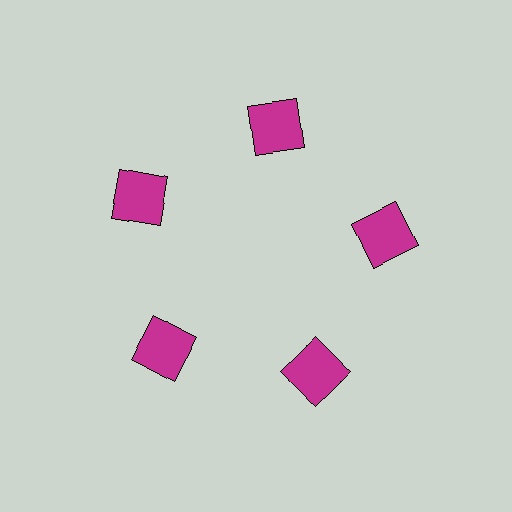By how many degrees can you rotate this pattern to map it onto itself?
The pattern maps onto itself every 72 degrees of rotation.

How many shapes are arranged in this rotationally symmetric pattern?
There are 5 shapes, arranged in 5 groups of 1.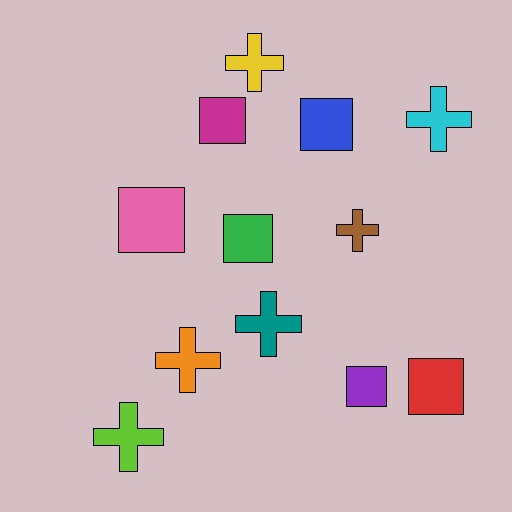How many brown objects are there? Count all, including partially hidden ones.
There is 1 brown object.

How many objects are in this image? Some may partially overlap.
There are 12 objects.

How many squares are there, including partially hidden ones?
There are 6 squares.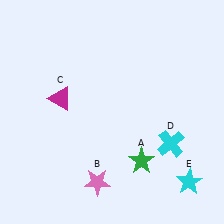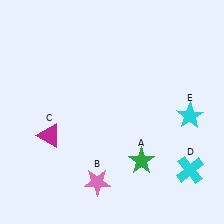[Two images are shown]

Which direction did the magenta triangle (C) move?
The magenta triangle (C) moved down.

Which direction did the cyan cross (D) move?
The cyan cross (D) moved down.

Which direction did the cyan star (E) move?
The cyan star (E) moved up.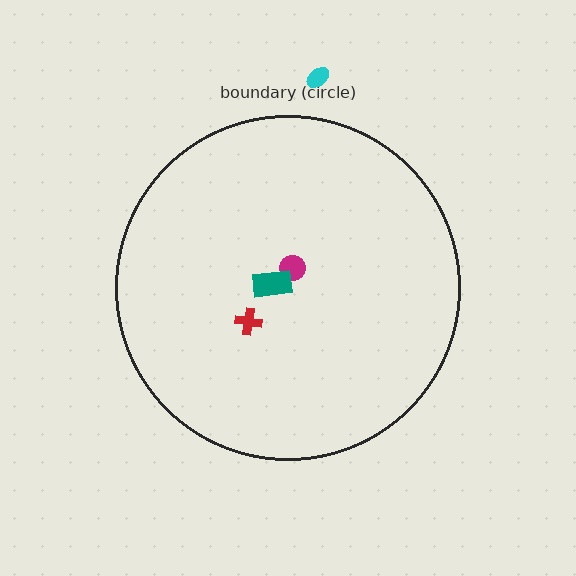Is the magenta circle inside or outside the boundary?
Inside.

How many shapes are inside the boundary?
3 inside, 1 outside.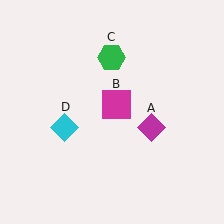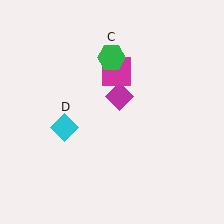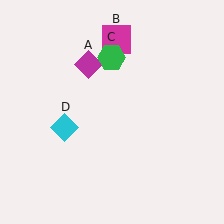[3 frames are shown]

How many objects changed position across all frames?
2 objects changed position: magenta diamond (object A), magenta square (object B).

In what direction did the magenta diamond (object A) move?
The magenta diamond (object A) moved up and to the left.